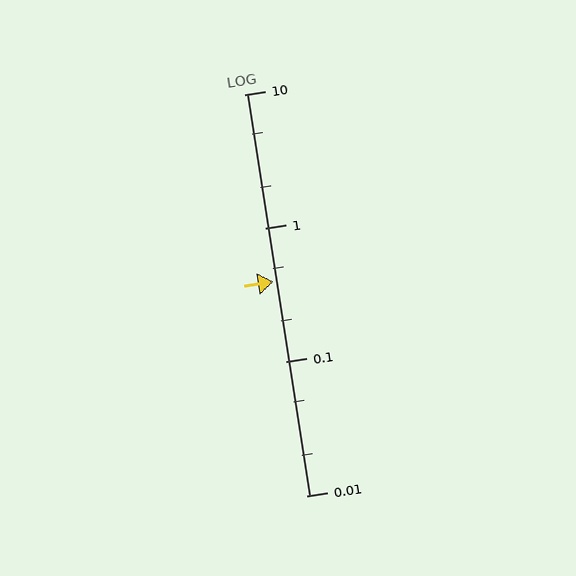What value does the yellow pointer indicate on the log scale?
The pointer indicates approximately 0.4.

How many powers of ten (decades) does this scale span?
The scale spans 3 decades, from 0.01 to 10.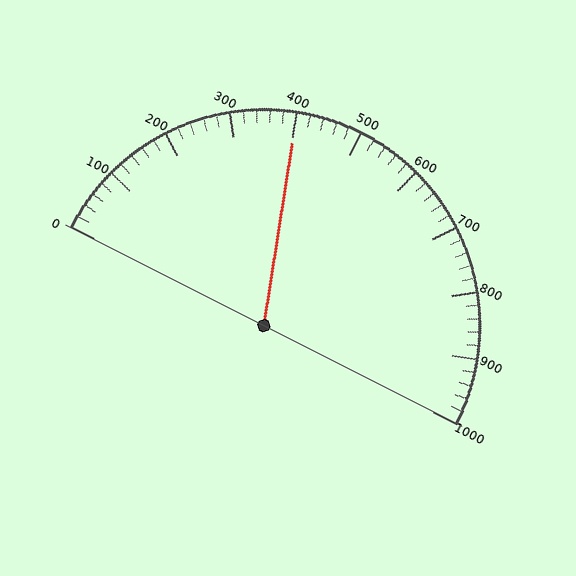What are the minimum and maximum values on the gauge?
The gauge ranges from 0 to 1000.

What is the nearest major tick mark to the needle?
The nearest major tick mark is 400.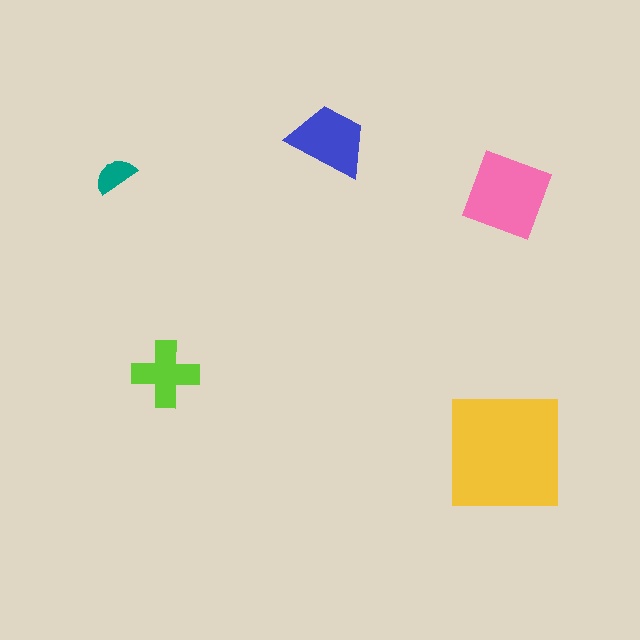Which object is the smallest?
The teal semicircle.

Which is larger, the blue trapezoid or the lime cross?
The blue trapezoid.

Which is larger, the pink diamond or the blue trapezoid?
The pink diamond.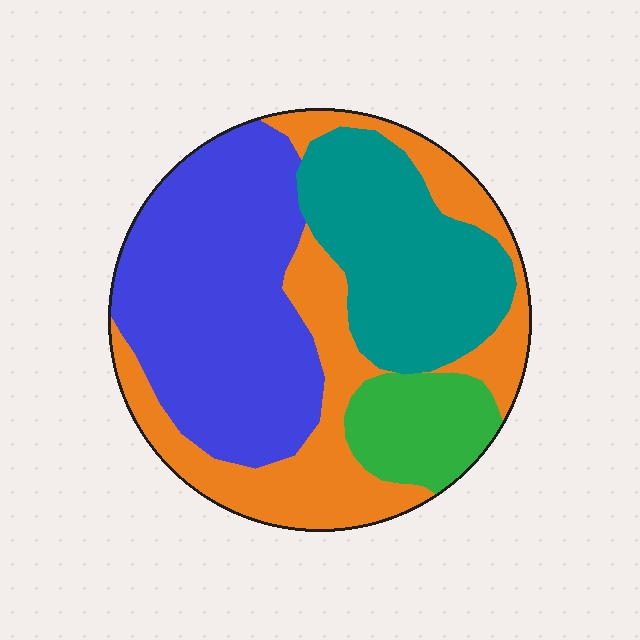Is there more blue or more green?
Blue.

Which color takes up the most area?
Blue, at roughly 35%.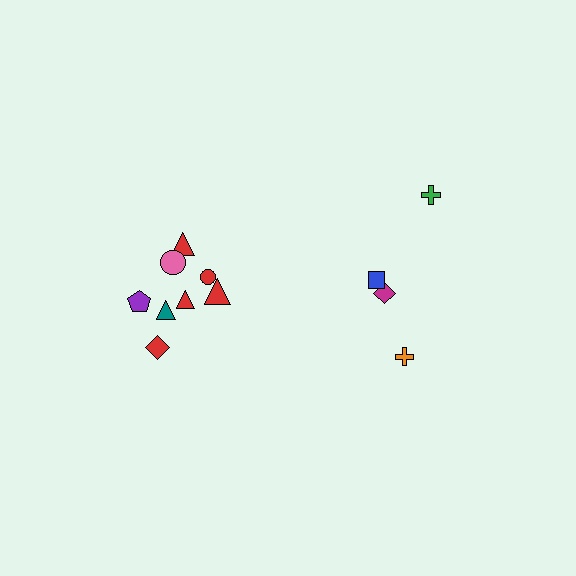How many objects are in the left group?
There are 8 objects.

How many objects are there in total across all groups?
There are 12 objects.